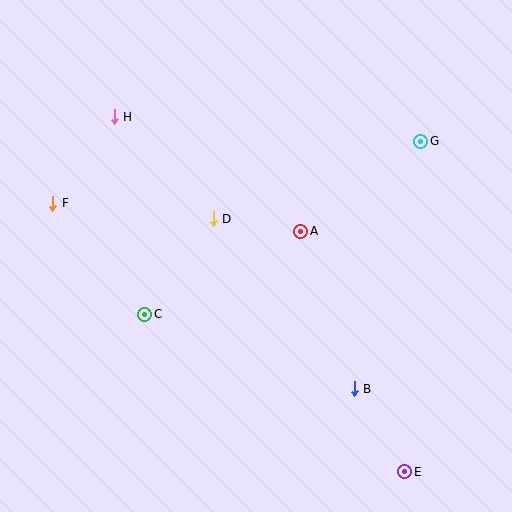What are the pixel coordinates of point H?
Point H is at (114, 117).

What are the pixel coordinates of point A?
Point A is at (301, 231).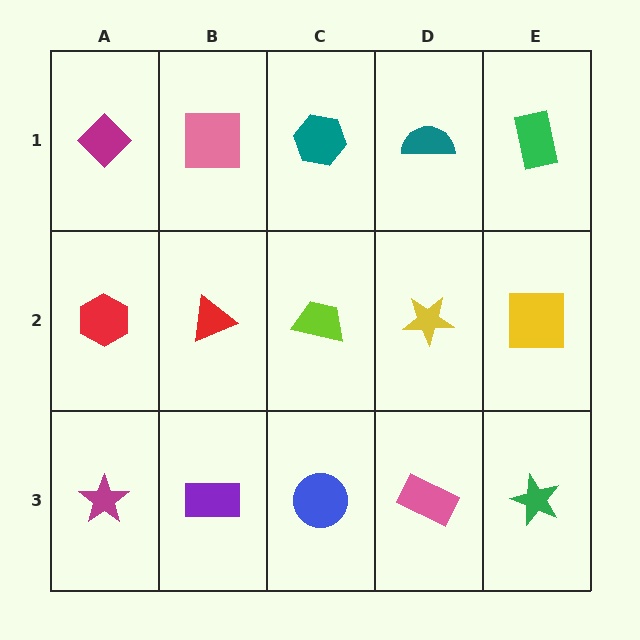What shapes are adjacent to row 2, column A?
A magenta diamond (row 1, column A), a magenta star (row 3, column A), a red triangle (row 2, column B).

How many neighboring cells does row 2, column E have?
3.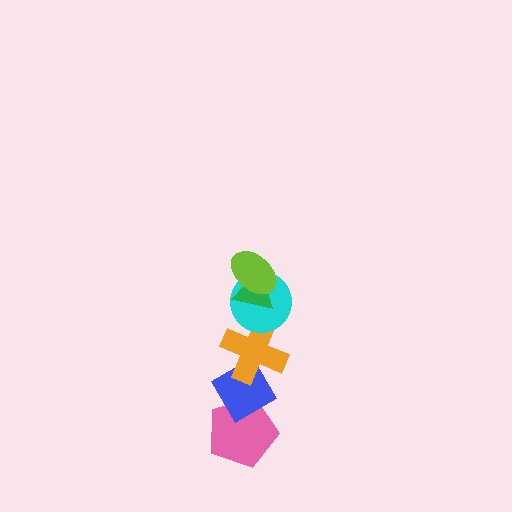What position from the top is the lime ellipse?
The lime ellipse is 1st from the top.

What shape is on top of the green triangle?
The lime ellipse is on top of the green triangle.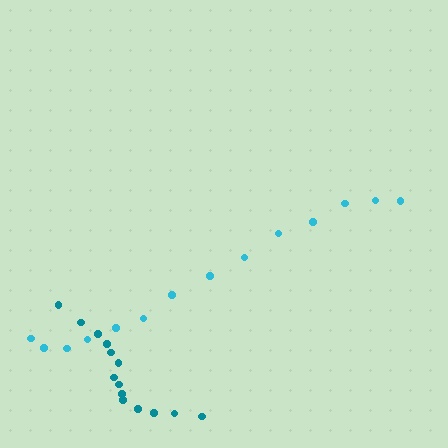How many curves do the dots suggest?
There are 2 distinct paths.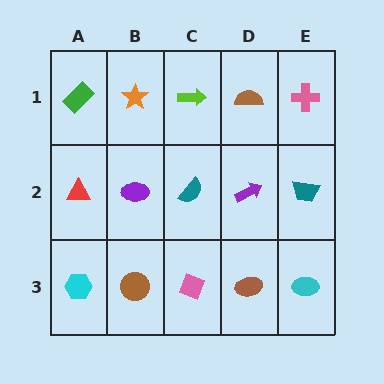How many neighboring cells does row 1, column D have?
3.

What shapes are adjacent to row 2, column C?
A lime arrow (row 1, column C), a pink diamond (row 3, column C), a purple ellipse (row 2, column B), a purple arrow (row 2, column D).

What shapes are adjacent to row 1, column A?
A red triangle (row 2, column A), an orange star (row 1, column B).